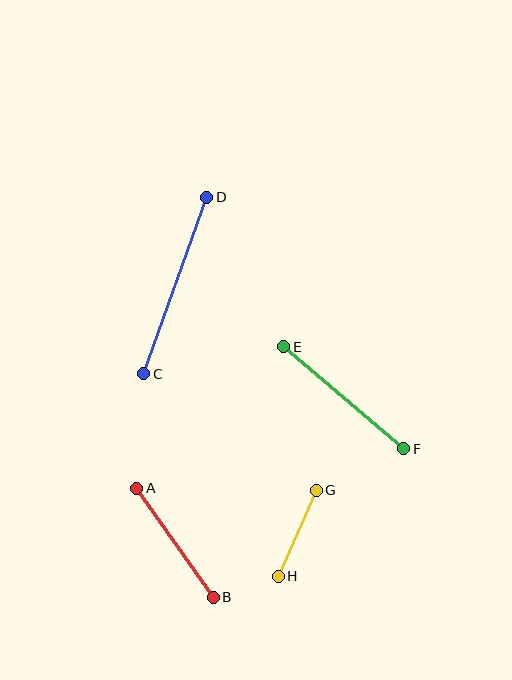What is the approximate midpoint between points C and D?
The midpoint is at approximately (175, 285) pixels.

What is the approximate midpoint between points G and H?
The midpoint is at approximately (297, 533) pixels.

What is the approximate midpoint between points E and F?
The midpoint is at approximately (344, 398) pixels.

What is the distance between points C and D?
The distance is approximately 187 pixels.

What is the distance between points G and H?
The distance is approximately 94 pixels.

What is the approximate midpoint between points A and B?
The midpoint is at approximately (175, 543) pixels.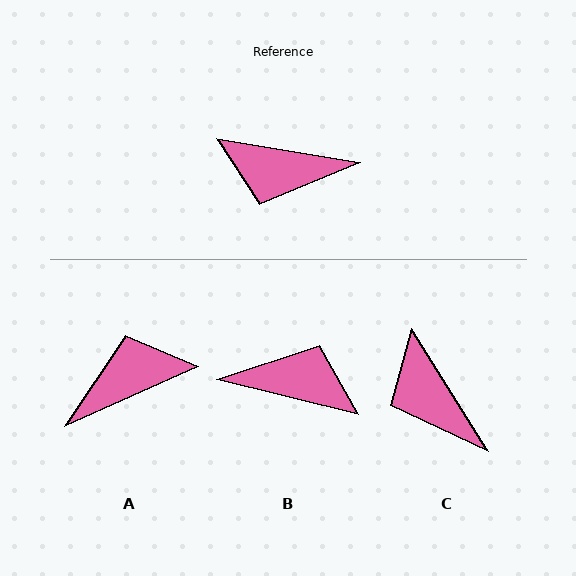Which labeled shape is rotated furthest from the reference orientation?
B, about 176 degrees away.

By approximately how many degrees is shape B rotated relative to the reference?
Approximately 176 degrees counter-clockwise.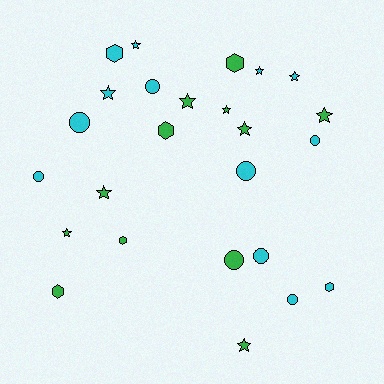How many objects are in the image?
There are 25 objects.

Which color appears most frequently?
Cyan, with 13 objects.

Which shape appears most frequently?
Star, with 11 objects.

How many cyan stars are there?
There are 4 cyan stars.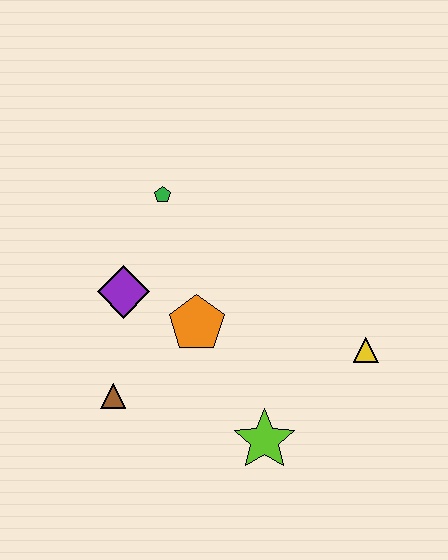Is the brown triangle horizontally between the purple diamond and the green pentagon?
No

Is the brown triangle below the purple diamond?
Yes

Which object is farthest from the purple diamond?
The yellow triangle is farthest from the purple diamond.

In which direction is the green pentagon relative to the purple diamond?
The green pentagon is above the purple diamond.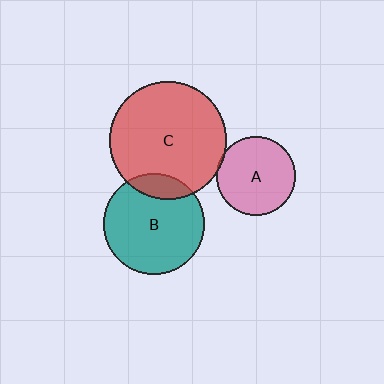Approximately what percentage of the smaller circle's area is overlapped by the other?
Approximately 5%.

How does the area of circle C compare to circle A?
Approximately 2.2 times.